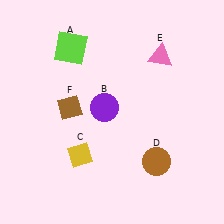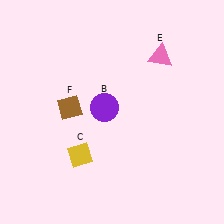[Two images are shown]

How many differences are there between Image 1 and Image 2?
There are 2 differences between the two images.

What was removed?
The brown circle (D), the lime square (A) were removed in Image 2.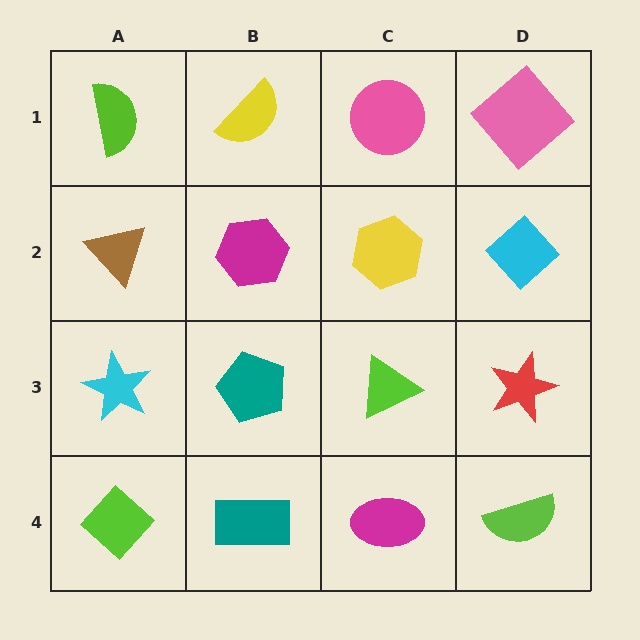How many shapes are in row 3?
4 shapes.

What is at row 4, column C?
A magenta ellipse.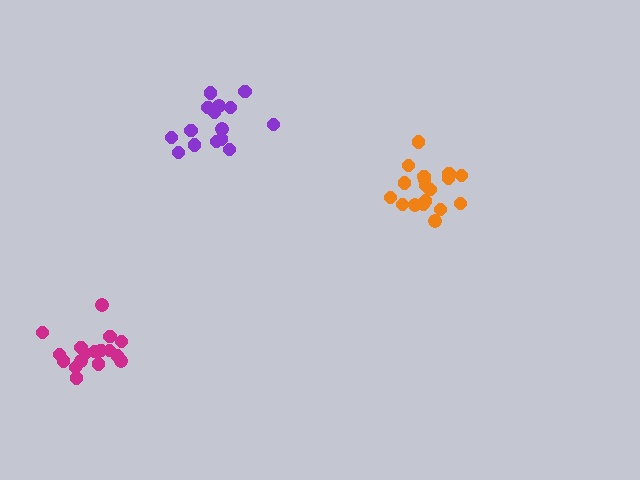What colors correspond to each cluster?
The clusters are colored: orange, magenta, purple.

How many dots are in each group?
Group 1: 18 dots, Group 2: 17 dots, Group 3: 15 dots (50 total).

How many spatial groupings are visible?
There are 3 spatial groupings.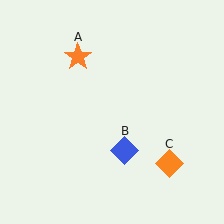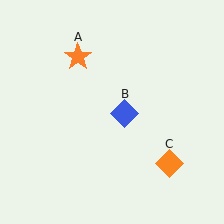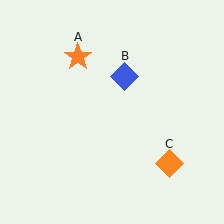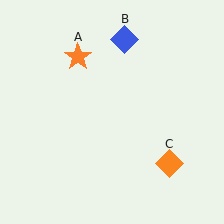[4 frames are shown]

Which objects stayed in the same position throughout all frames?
Orange star (object A) and orange diamond (object C) remained stationary.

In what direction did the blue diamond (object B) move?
The blue diamond (object B) moved up.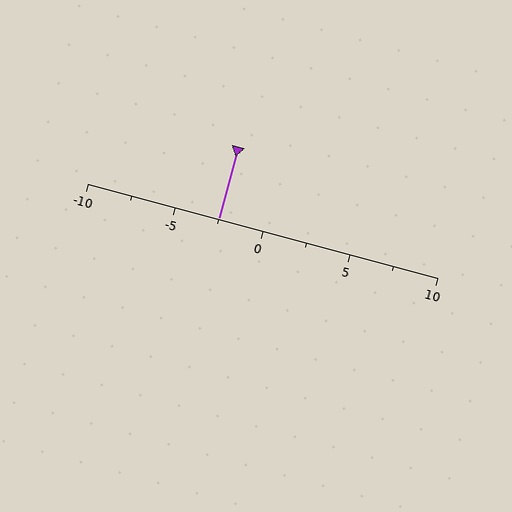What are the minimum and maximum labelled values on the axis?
The axis runs from -10 to 10.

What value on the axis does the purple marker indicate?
The marker indicates approximately -2.5.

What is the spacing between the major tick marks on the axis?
The major ticks are spaced 5 apart.